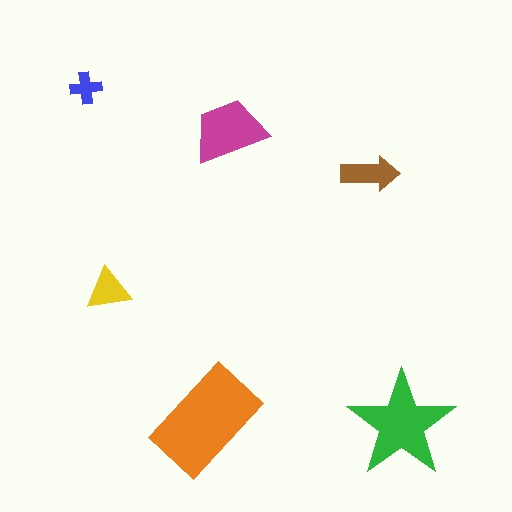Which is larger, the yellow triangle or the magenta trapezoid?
The magenta trapezoid.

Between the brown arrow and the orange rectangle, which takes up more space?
The orange rectangle.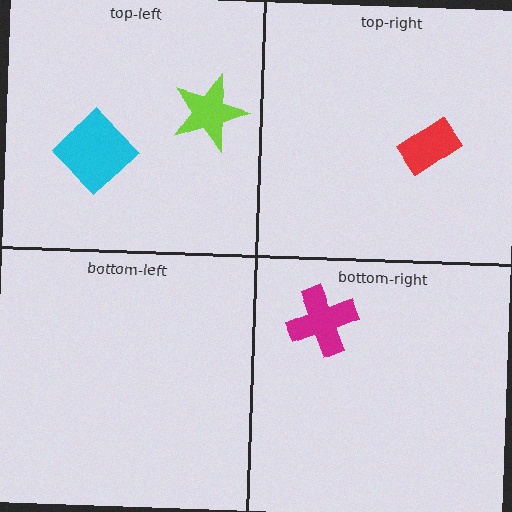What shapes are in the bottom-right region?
The magenta cross.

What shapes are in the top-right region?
The red rectangle.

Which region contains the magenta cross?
The bottom-right region.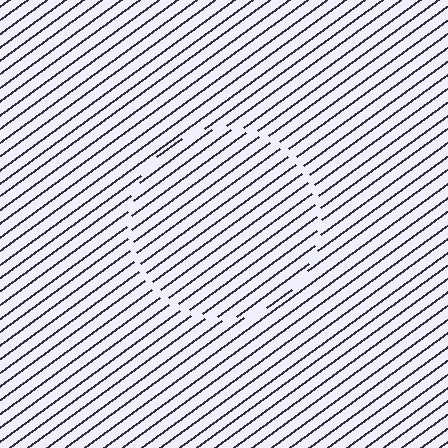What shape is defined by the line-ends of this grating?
An illusory circle. The interior of the shape contains the same grating, shifted by half a period — the contour is defined by the phase discontinuity where line-ends from the inner and outer gratings abut.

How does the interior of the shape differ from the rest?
The interior of the shape contains the same grating, shifted by half a period — the contour is defined by the phase discontinuity where line-ends from the inner and outer gratings abut.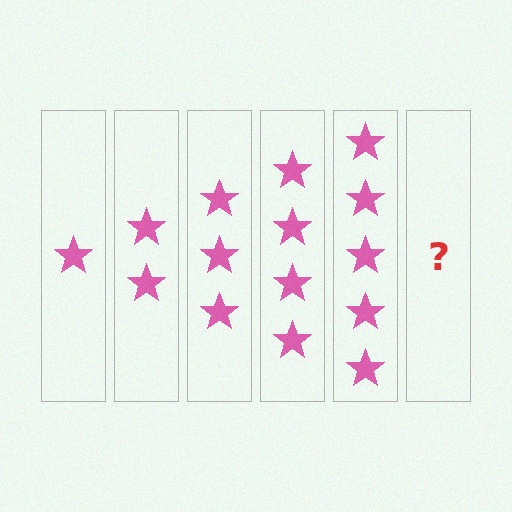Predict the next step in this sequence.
The next step is 6 stars.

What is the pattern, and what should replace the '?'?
The pattern is that each step adds one more star. The '?' should be 6 stars.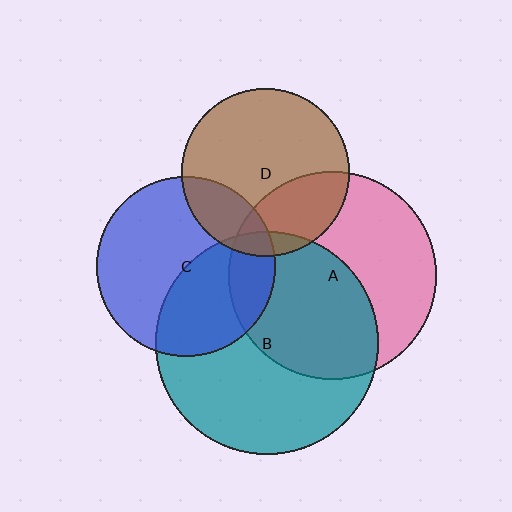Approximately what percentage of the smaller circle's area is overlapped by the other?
Approximately 20%.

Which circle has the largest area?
Circle B (teal).